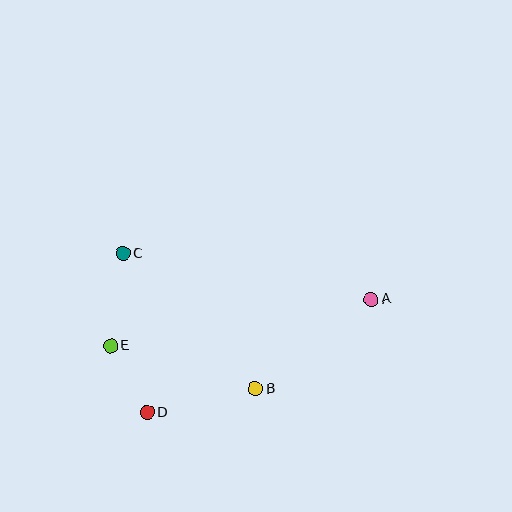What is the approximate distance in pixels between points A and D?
The distance between A and D is approximately 251 pixels.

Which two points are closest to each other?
Points D and E are closest to each other.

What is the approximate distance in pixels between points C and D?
The distance between C and D is approximately 161 pixels.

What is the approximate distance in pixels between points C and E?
The distance between C and E is approximately 93 pixels.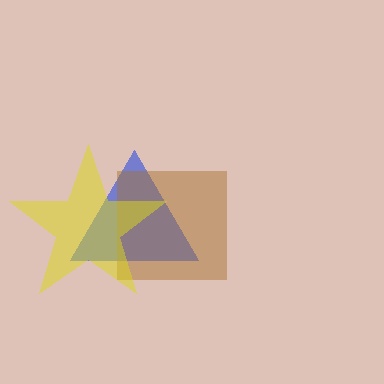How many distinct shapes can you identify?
There are 3 distinct shapes: a blue triangle, a brown square, a yellow star.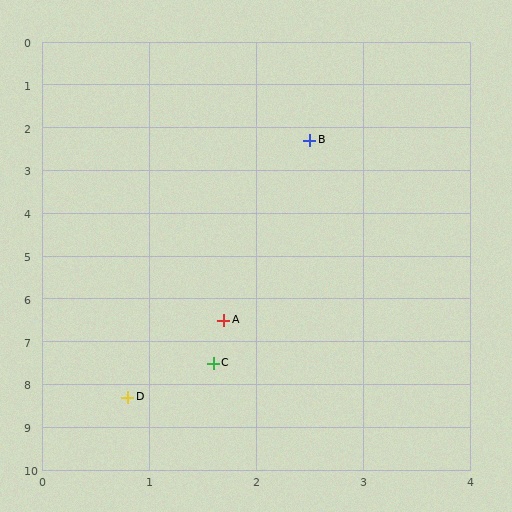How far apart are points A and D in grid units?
Points A and D are about 2.0 grid units apart.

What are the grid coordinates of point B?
Point B is at approximately (2.5, 2.3).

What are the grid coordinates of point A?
Point A is at approximately (1.7, 6.5).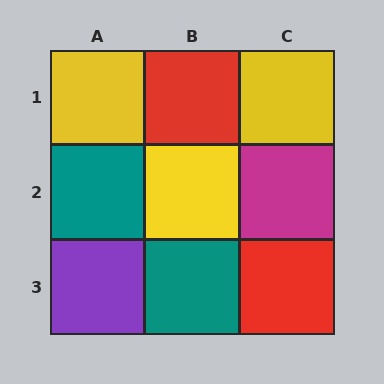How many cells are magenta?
1 cell is magenta.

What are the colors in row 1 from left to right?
Yellow, red, yellow.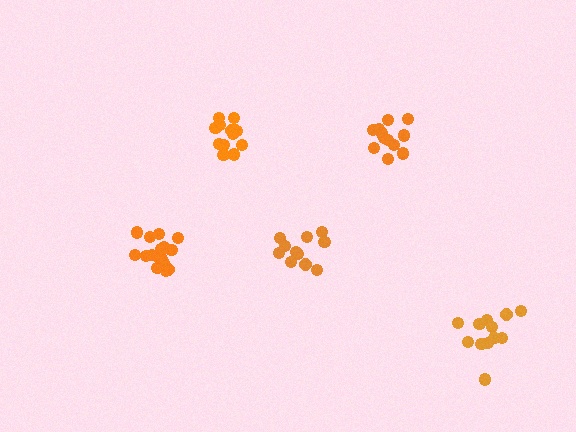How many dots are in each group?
Group 1: 17 dots, Group 2: 13 dots, Group 3: 11 dots, Group 4: 14 dots, Group 5: 12 dots (67 total).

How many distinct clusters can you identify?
There are 5 distinct clusters.